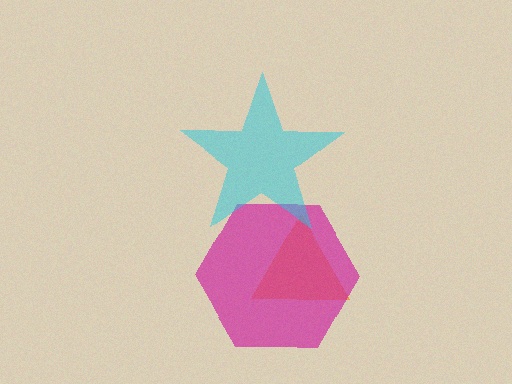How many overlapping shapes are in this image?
There are 3 overlapping shapes in the image.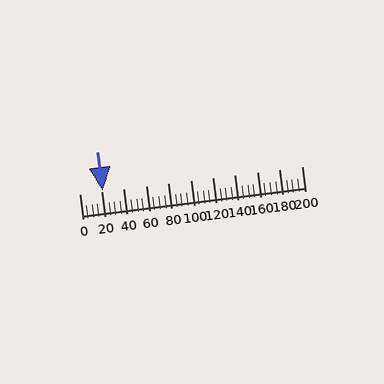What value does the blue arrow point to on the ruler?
The blue arrow points to approximately 21.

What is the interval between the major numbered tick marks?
The major tick marks are spaced 20 units apart.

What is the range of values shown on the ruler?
The ruler shows values from 0 to 200.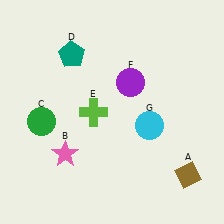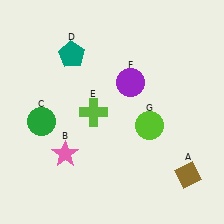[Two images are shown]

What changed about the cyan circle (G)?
In Image 1, G is cyan. In Image 2, it changed to lime.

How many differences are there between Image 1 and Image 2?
There is 1 difference between the two images.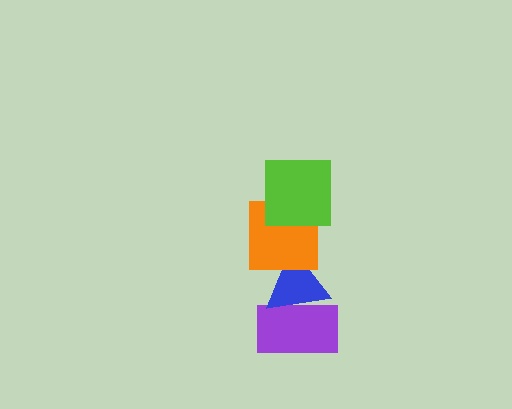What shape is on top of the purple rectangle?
The blue triangle is on top of the purple rectangle.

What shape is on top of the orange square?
The lime square is on top of the orange square.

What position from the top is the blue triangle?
The blue triangle is 3rd from the top.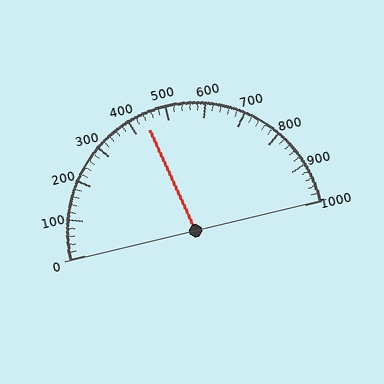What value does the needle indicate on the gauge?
The needle indicates approximately 440.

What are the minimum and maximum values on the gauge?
The gauge ranges from 0 to 1000.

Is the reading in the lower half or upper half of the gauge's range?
The reading is in the lower half of the range (0 to 1000).